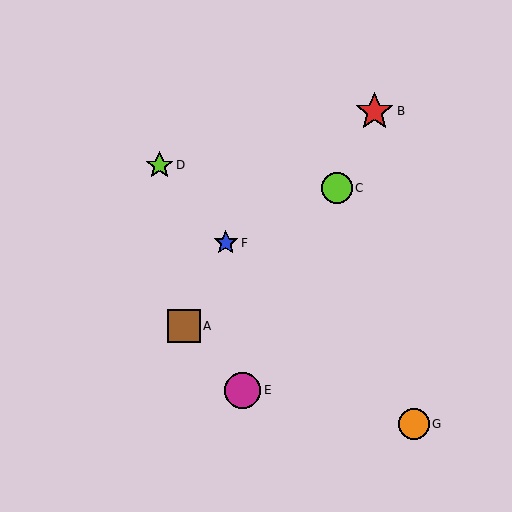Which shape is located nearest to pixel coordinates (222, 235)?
The blue star (labeled F) at (226, 243) is nearest to that location.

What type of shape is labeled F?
Shape F is a blue star.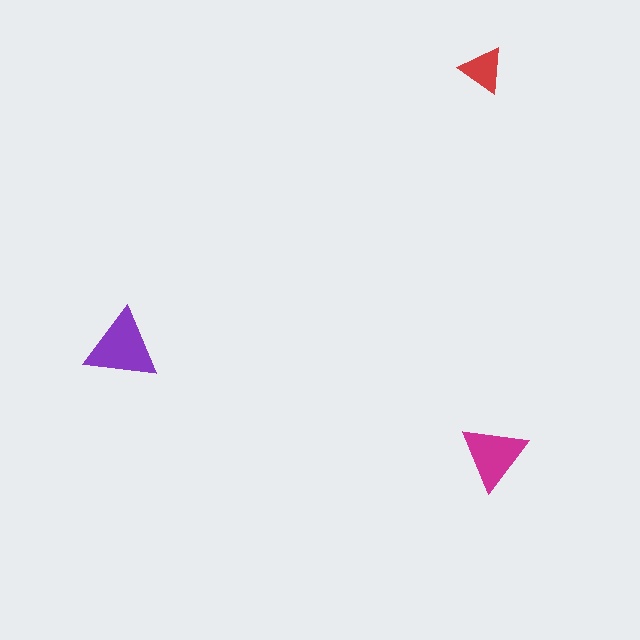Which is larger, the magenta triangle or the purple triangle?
The purple one.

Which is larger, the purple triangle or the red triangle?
The purple one.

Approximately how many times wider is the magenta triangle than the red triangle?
About 1.5 times wider.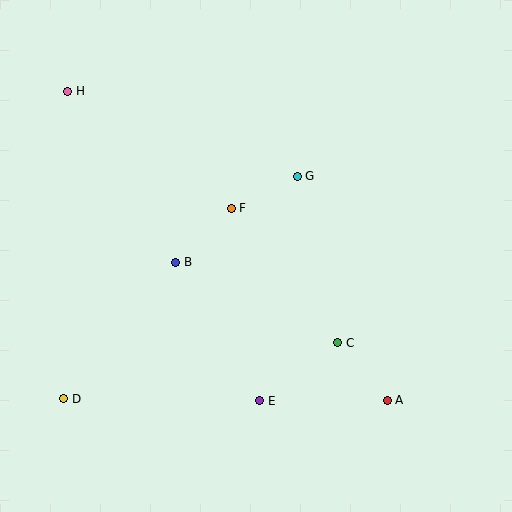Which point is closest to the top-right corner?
Point G is closest to the top-right corner.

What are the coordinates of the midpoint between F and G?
The midpoint between F and G is at (264, 192).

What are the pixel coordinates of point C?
Point C is at (338, 343).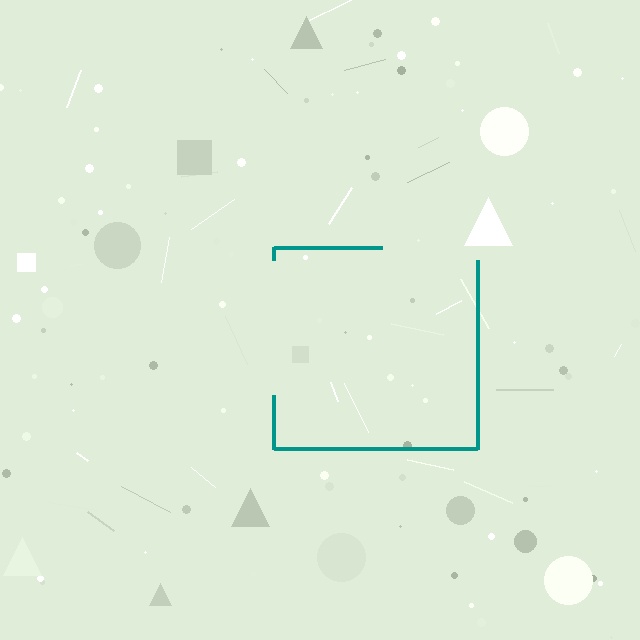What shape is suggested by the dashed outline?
The dashed outline suggests a square.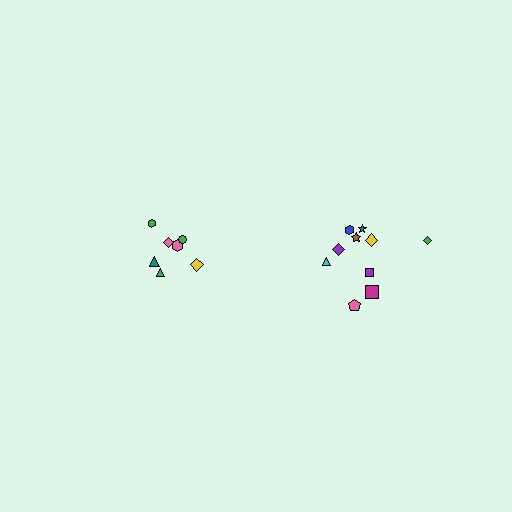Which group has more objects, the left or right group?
The right group.